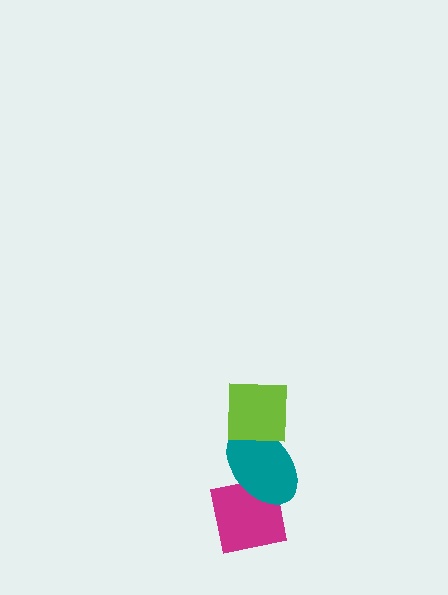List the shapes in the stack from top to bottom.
From top to bottom: the lime square, the teal ellipse, the magenta square.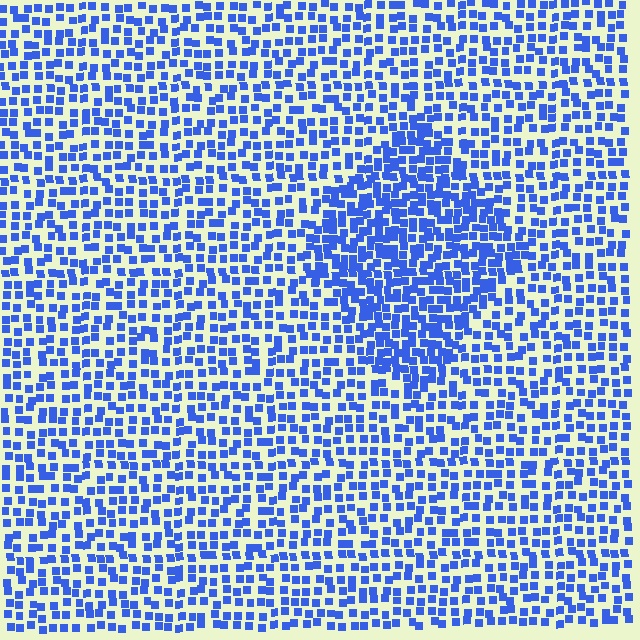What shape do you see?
I see a diamond.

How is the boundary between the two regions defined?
The boundary is defined by a change in element density (approximately 1.7x ratio). All elements are the same color, size, and shape.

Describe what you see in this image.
The image contains small blue elements arranged at two different densities. A diamond-shaped region is visible where the elements are more densely packed than the surrounding area.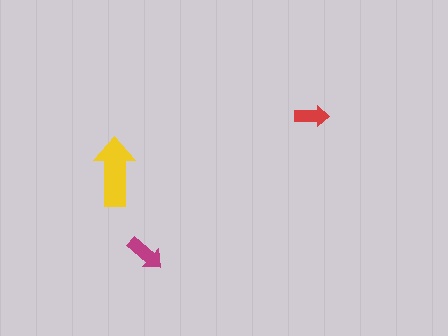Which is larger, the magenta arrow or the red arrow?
The magenta one.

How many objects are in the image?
There are 3 objects in the image.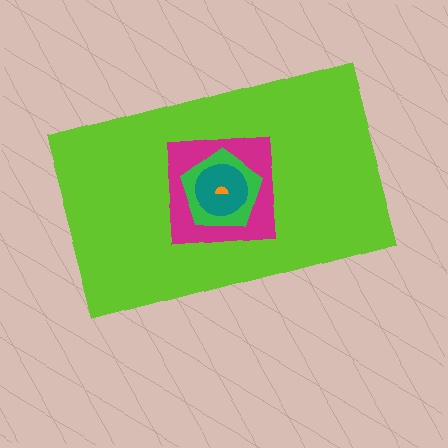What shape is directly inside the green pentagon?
The teal circle.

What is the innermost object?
The orange semicircle.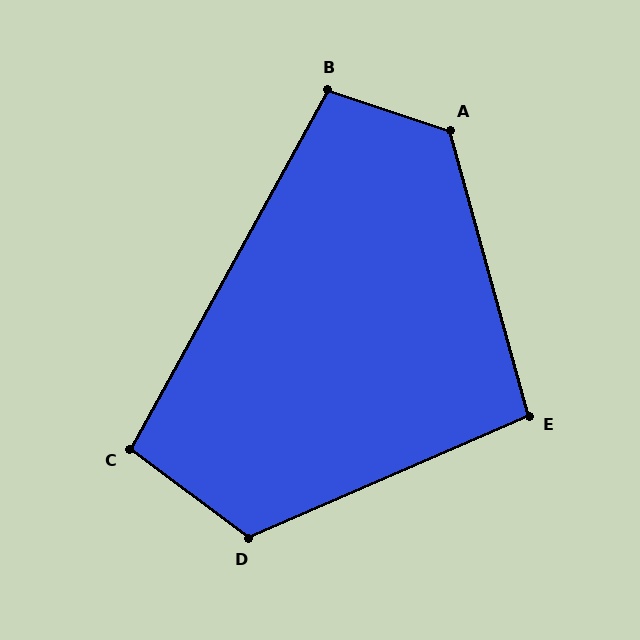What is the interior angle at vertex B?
Approximately 101 degrees (obtuse).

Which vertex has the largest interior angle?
A, at approximately 124 degrees.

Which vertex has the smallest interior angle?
C, at approximately 98 degrees.